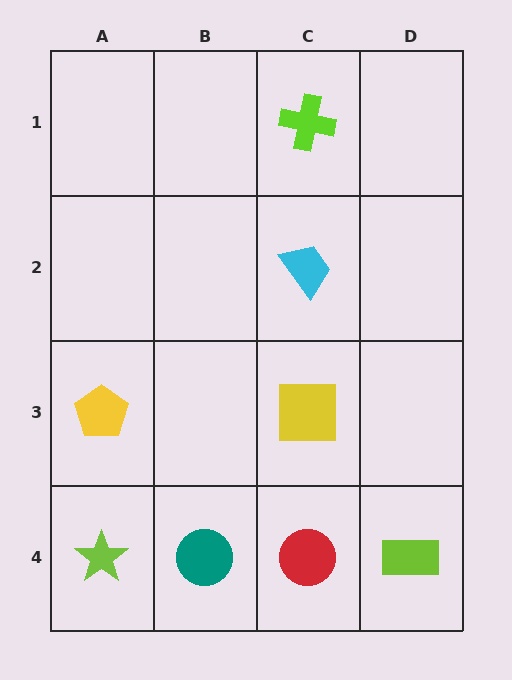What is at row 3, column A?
A yellow pentagon.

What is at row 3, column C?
A yellow square.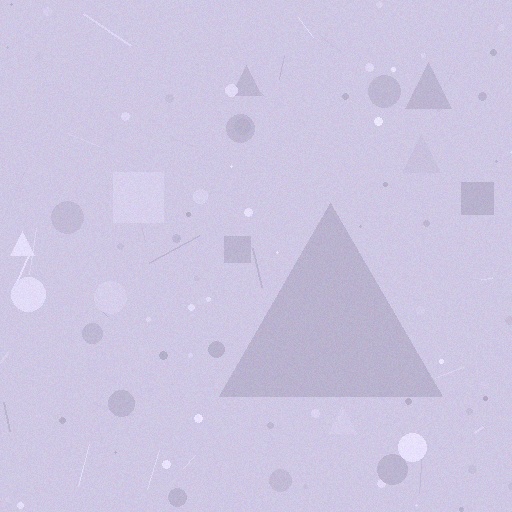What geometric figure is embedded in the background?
A triangle is embedded in the background.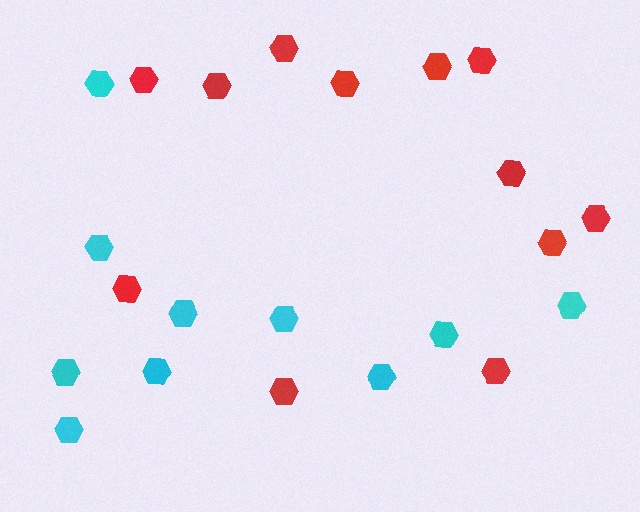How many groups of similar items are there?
There are 2 groups: one group of red hexagons (12) and one group of cyan hexagons (10).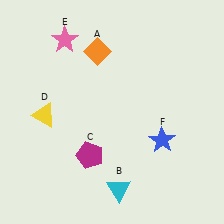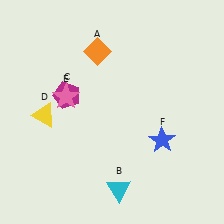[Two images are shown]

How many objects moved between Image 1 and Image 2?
2 objects moved between the two images.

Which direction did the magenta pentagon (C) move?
The magenta pentagon (C) moved up.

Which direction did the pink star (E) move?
The pink star (E) moved down.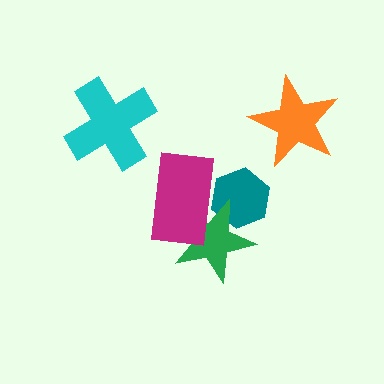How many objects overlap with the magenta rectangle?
2 objects overlap with the magenta rectangle.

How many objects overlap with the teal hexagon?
2 objects overlap with the teal hexagon.